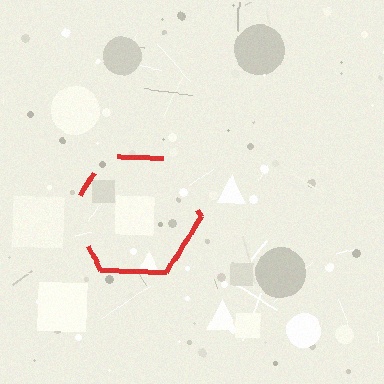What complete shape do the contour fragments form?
The contour fragments form a hexagon.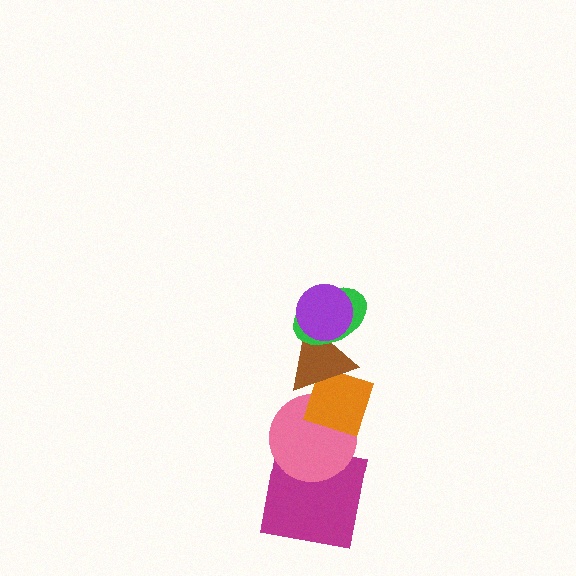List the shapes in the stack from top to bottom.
From top to bottom: the purple circle, the green ellipse, the brown triangle, the orange diamond, the pink circle, the magenta square.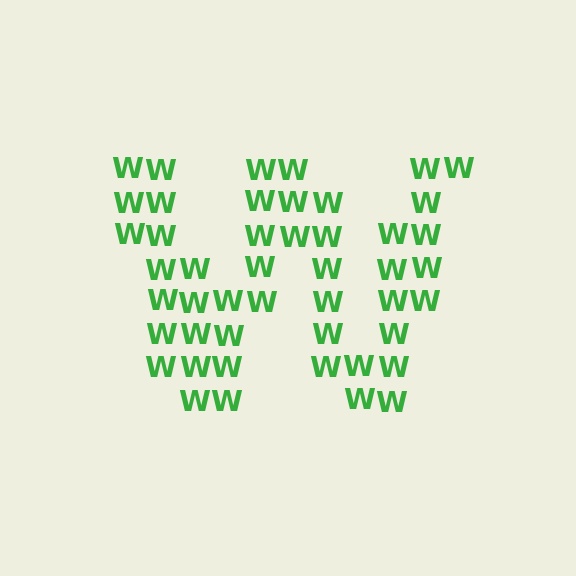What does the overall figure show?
The overall figure shows the letter W.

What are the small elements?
The small elements are letter W's.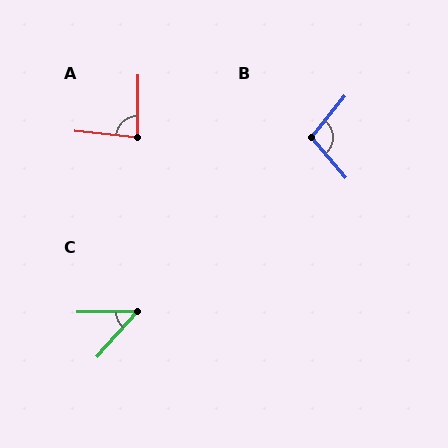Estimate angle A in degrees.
Approximately 85 degrees.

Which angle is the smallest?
C, at approximately 48 degrees.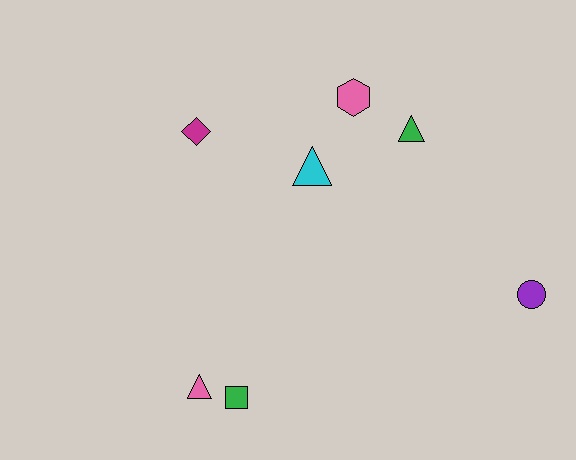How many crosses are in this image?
There are no crosses.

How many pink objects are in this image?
There are 2 pink objects.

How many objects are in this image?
There are 7 objects.